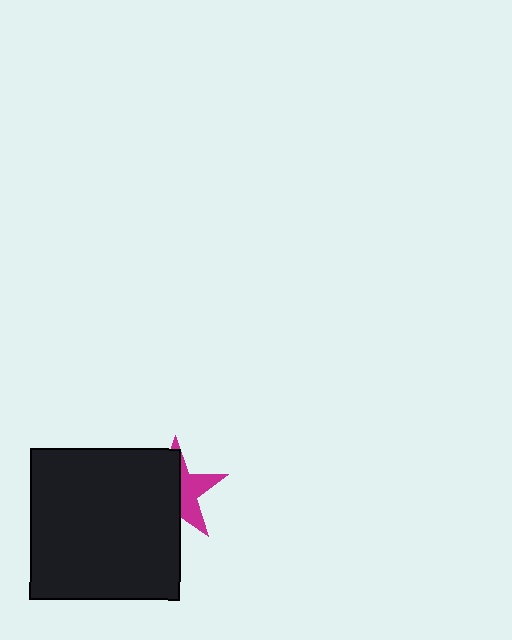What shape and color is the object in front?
The object in front is a black square.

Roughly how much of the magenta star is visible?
A small part of it is visible (roughly 42%).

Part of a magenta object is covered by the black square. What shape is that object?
It is a star.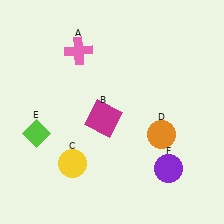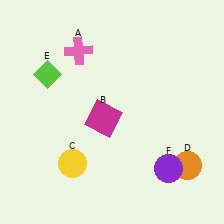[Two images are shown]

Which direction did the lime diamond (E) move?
The lime diamond (E) moved up.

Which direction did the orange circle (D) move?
The orange circle (D) moved down.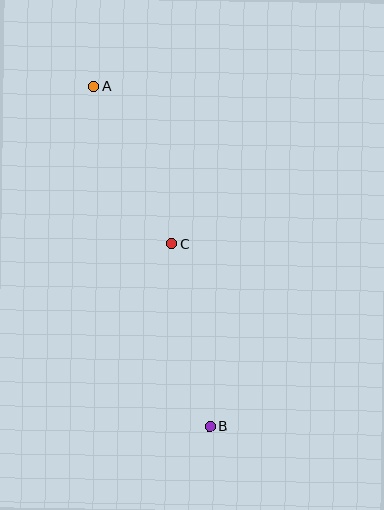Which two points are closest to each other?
Points A and C are closest to each other.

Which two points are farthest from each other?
Points A and B are farthest from each other.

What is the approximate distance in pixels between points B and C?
The distance between B and C is approximately 187 pixels.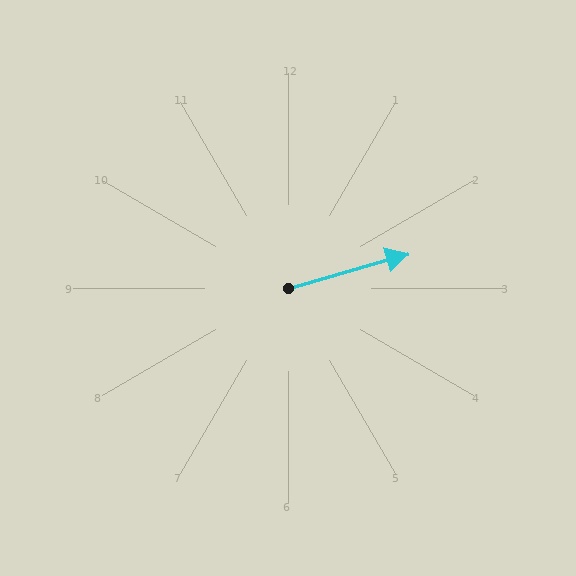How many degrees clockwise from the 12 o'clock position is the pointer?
Approximately 74 degrees.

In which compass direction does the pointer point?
East.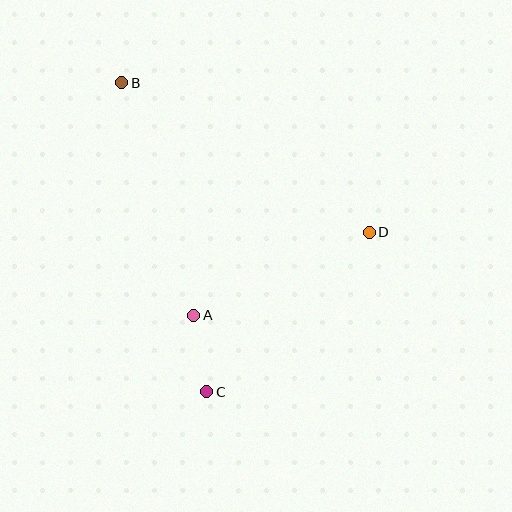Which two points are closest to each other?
Points A and C are closest to each other.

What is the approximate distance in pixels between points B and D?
The distance between B and D is approximately 289 pixels.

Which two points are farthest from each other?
Points B and C are farthest from each other.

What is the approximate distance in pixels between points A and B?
The distance between A and B is approximately 244 pixels.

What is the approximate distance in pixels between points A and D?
The distance between A and D is approximately 194 pixels.